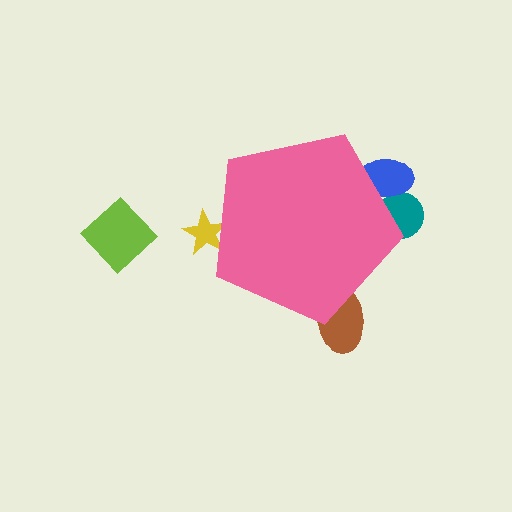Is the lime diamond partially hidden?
No, the lime diamond is fully visible.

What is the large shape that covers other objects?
A pink pentagon.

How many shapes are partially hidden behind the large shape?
4 shapes are partially hidden.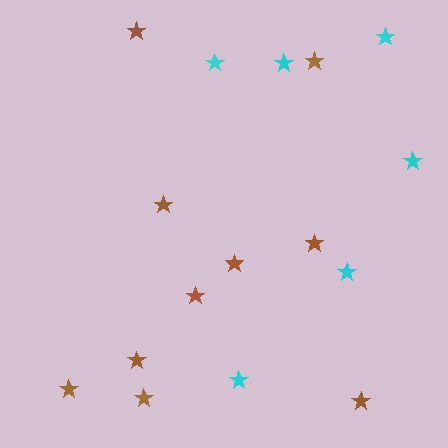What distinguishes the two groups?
There are 2 groups: one group of brown stars (10) and one group of cyan stars (6).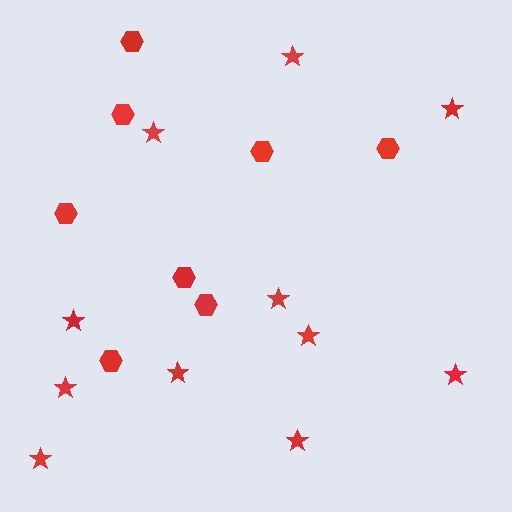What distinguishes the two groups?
There are 2 groups: one group of stars (11) and one group of hexagons (8).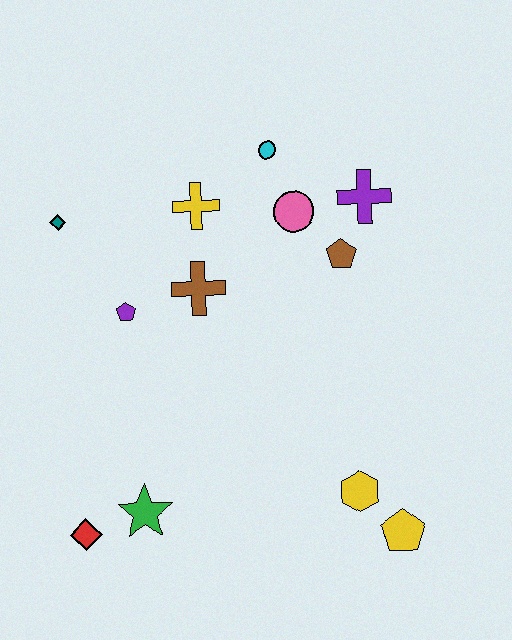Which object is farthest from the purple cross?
The red diamond is farthest from the purple cross.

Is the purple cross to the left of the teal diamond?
No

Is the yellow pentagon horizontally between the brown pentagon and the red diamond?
No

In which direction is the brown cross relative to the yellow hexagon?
The brown cross is above the yellow hexagon.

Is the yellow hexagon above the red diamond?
Yes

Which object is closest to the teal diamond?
The purple pentagon is closest to the teal diamond.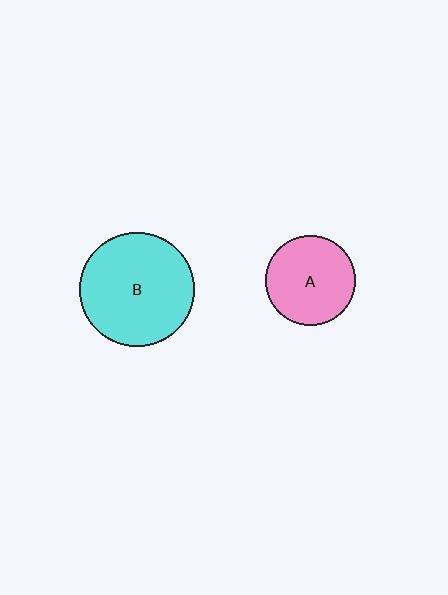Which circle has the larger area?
Circle B (cyan).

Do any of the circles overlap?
No, none of the circles overlap.